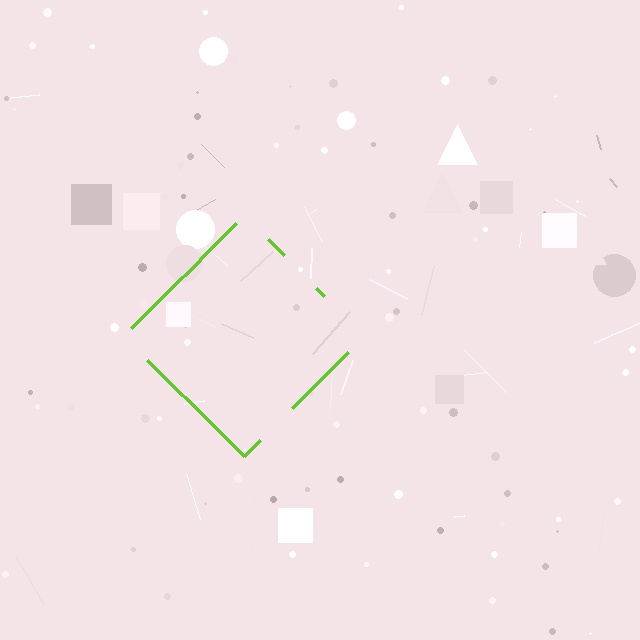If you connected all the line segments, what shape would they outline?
They would outline a diamond.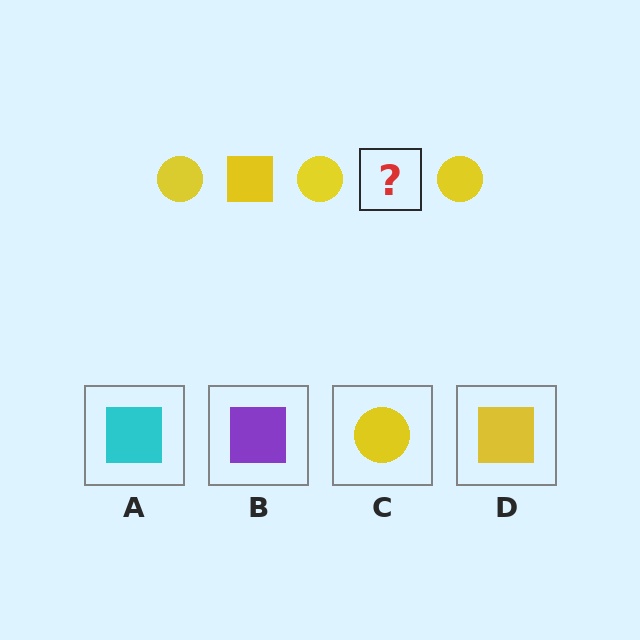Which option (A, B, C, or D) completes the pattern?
D.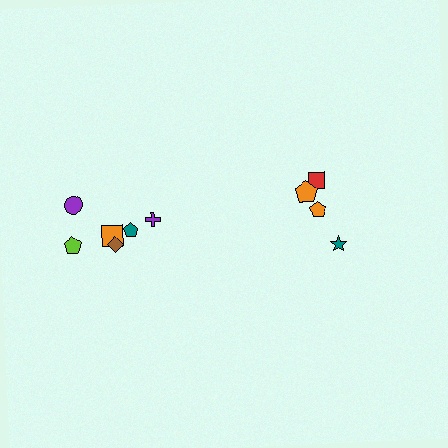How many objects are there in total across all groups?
There are 10 objects.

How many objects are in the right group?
There are 4 objects.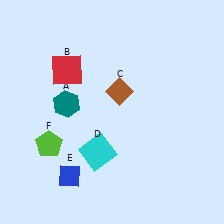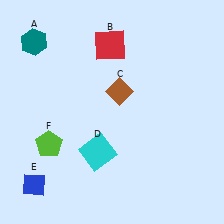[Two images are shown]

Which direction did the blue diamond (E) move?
The blue diamond (E) moved left.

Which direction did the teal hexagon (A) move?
The teal hexagon (A) moved up.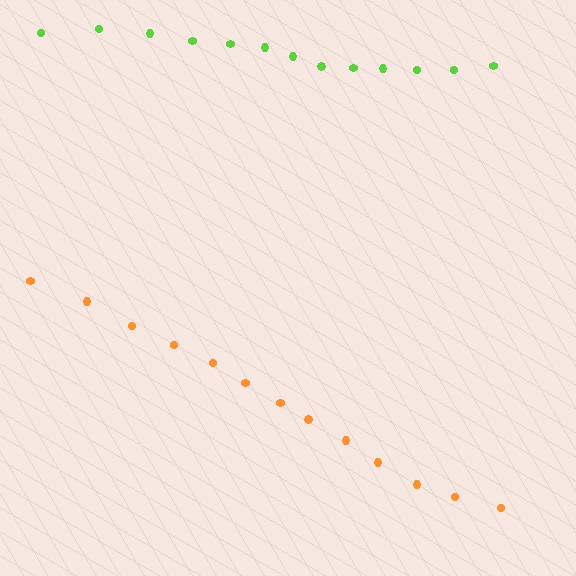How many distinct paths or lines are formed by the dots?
There are 2 distinct paths.